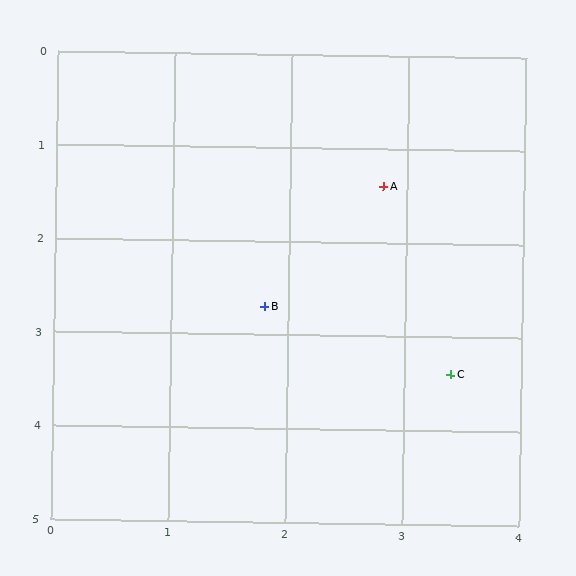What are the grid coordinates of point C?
Point C is at approximately (3.4, 3.4).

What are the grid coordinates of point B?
Point B is at approximately (1.8, 2.7).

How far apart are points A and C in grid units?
Points A and C are about 2.1 grid units apart.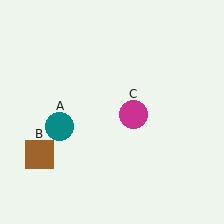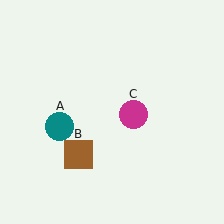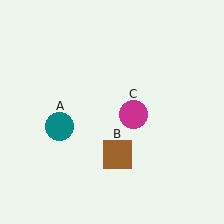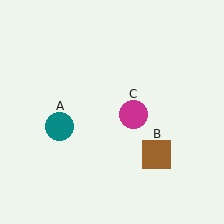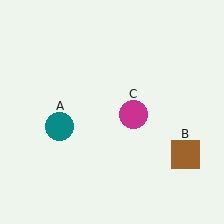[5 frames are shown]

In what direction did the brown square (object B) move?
The brown square (object B) moved right.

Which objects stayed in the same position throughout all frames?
Teal circle (object A) and magenta circle (object C) remained stationary.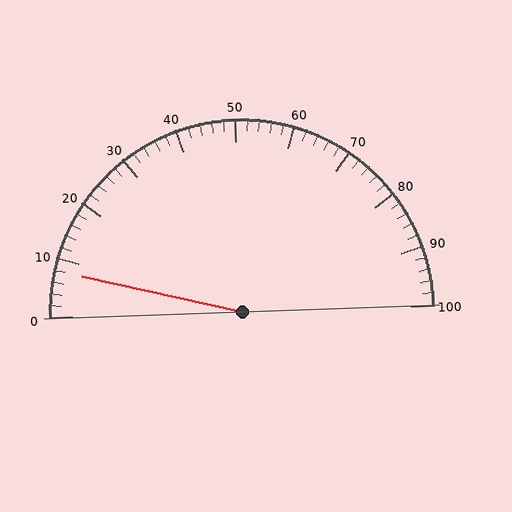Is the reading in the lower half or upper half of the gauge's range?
The reading is in the lower half of the range (0 to 100).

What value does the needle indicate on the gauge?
The needle indicates approximately 8.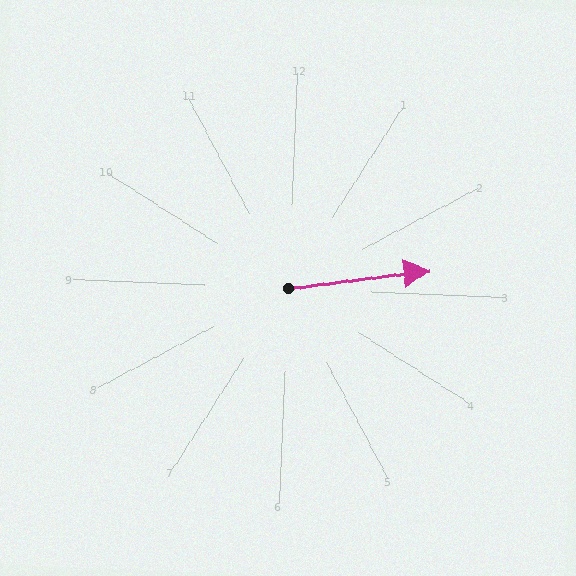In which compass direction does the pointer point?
East.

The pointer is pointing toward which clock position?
Roughly 3 o'clock.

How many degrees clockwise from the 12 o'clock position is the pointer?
Approximately 80 degrees.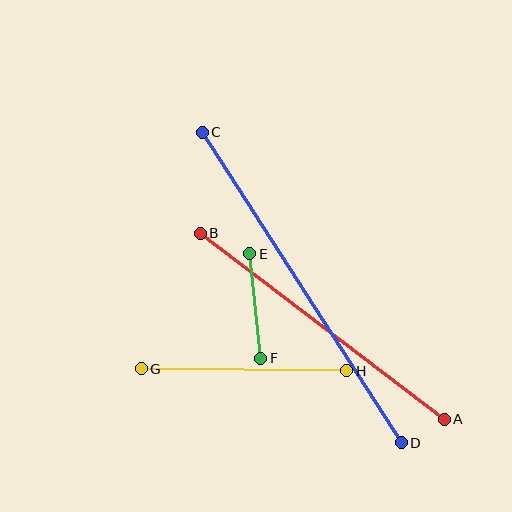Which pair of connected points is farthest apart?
Points C and D are farthest apart.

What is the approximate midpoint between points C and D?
The midpoint is at approximately (302, 287) pixels.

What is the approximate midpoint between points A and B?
The midpoint is at approximately (322, 326) pixels.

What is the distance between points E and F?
The distance is approximately 105 pixels.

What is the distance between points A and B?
The distance is approximately 307 pixels.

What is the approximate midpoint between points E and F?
The midpoint is at approximately (255, 306) pixels.